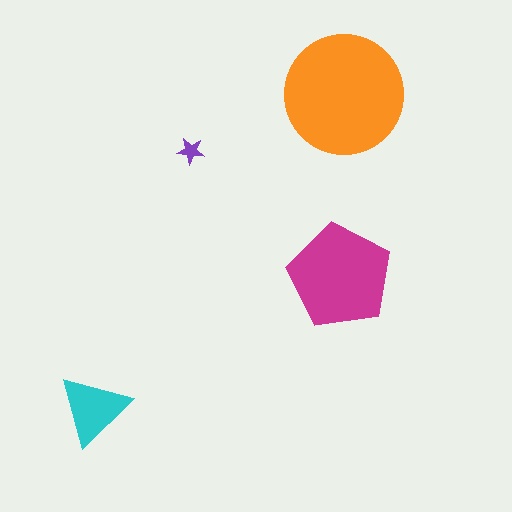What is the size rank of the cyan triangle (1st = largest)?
3rd.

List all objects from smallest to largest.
The purple star, the cyan triangle, the magenta pentagon, the orange circle.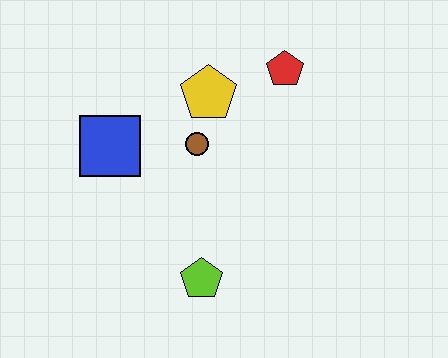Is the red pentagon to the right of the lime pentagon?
Yes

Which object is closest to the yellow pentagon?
The brown circle is closest to the yellow pentagon.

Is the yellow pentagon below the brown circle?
No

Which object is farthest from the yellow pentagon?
The lime pentagon is farthest from the yellow pentagon.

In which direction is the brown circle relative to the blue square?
The brown circle is to the right of the blue square.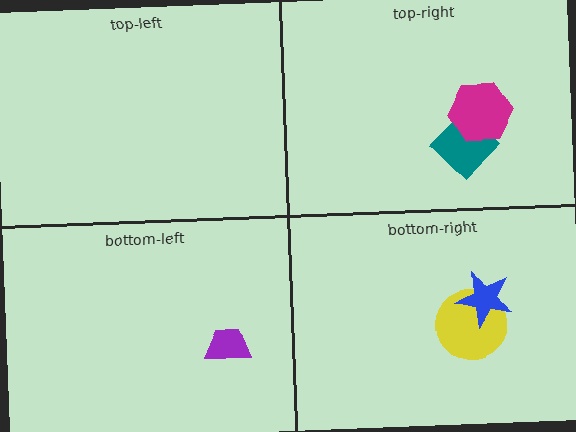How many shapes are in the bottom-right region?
2.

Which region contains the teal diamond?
The top-right region.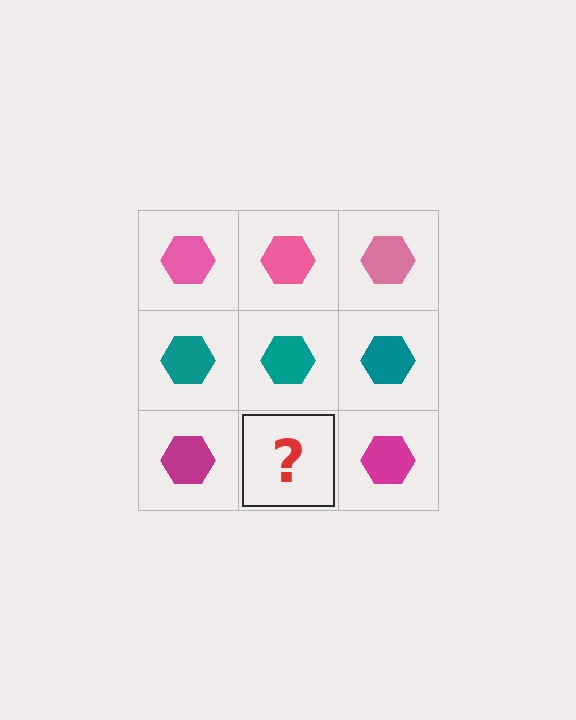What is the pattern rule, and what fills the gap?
The rule is that each row has a consistent color. The gap should be filled with a magenta hexagon.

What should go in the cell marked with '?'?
The missing cell should contain a magenta hexagon.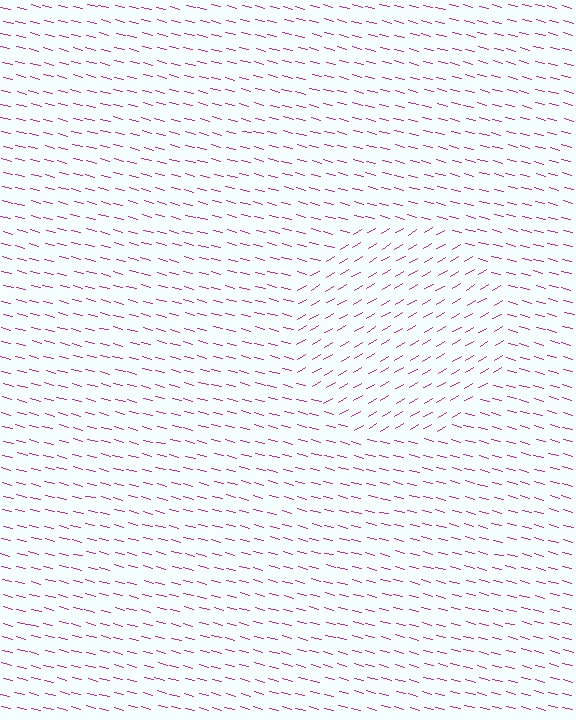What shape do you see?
I see a circle.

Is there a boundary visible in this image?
Yes, there is a texture boundary formed by a change in line orientation.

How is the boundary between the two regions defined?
The boundary is defined purely by a change in line orientation (approximately 45 degrees difference). All lines are the same color and thickness.